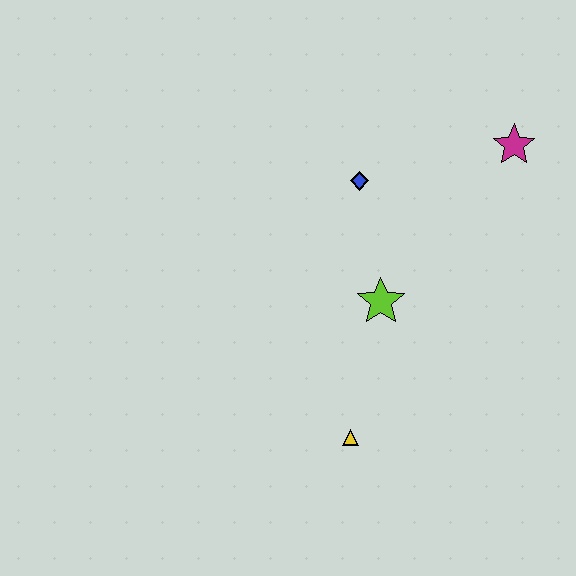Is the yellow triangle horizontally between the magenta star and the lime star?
No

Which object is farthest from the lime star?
The magenta star is farthest from the lime star.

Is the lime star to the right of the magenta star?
No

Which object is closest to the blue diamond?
The lime star is closest to the blue diamond.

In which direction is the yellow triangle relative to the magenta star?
The yellow triangle is below the magenta star.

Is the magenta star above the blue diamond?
Yes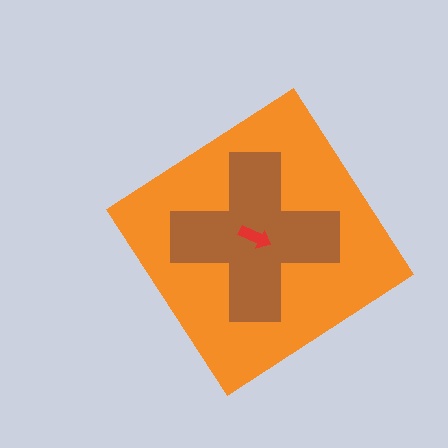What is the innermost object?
The red arrow.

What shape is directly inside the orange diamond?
The brown cross.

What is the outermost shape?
The orange diamond.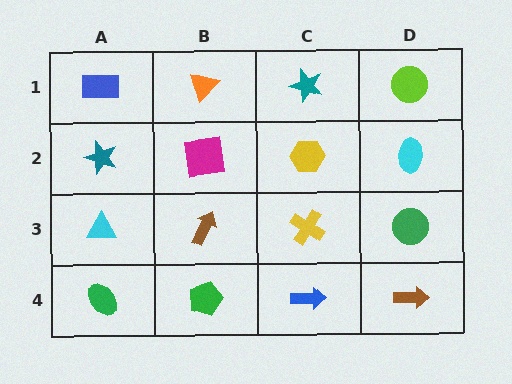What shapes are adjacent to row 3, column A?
A teal star (row 2, column A), a green ellipse (row 4, column A), a brown arrow (row 3, column B).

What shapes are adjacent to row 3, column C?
A yellow hexagon (row 2, column C), a blue arrow (row 4, column C), a brown arrow (row 3, column B), a green circle (row 3, column D).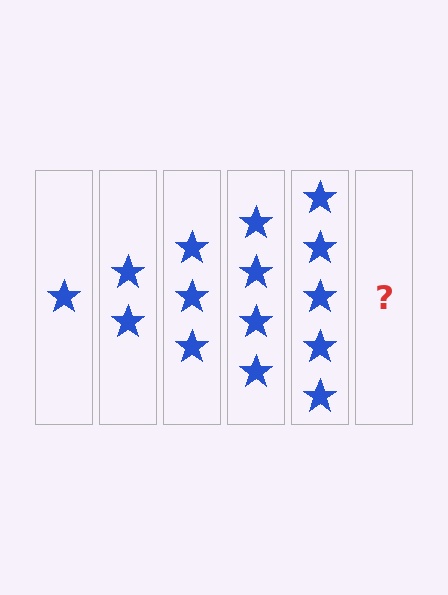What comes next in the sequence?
The next element should be 6 stars.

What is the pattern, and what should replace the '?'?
The pattern is that each step adds one more star. The '?' should be 6 stars.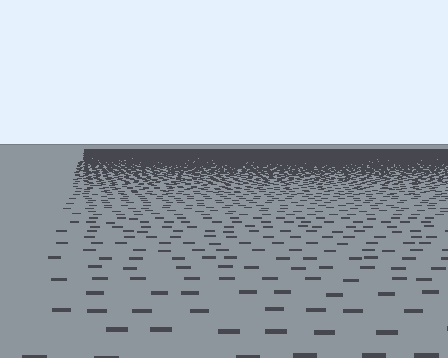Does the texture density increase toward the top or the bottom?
Density increases toward the top.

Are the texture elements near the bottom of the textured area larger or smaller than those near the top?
Larger. Near the bottom, elements are closer to the viewer and appear at a bigger on-screen size.